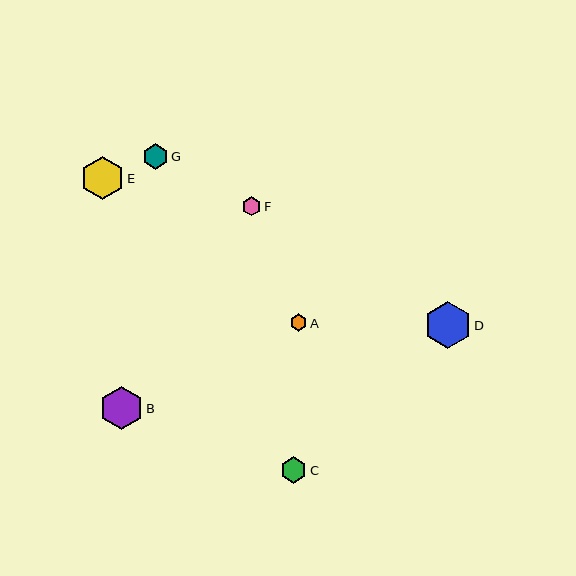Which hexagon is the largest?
Hexagon D is the largest with a size of approximately 47 pixels.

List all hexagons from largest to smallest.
From largest to smallest: D, B, E, C, G, F, A.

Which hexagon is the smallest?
Hexagon A is the smallest with a size of approximately 17 pixels.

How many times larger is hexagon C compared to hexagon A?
Hexagon C is approximately 1.5 times the size of hexagon A.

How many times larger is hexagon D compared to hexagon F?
Hexagon D is approximately 2.4 times the size of hexagon F.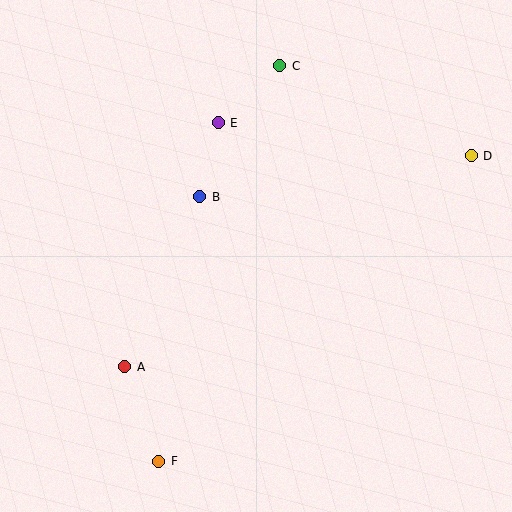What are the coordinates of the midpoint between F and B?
The midpoint between F and B is at (179, 329).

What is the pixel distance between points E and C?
The distance between E and C is 84 pixels.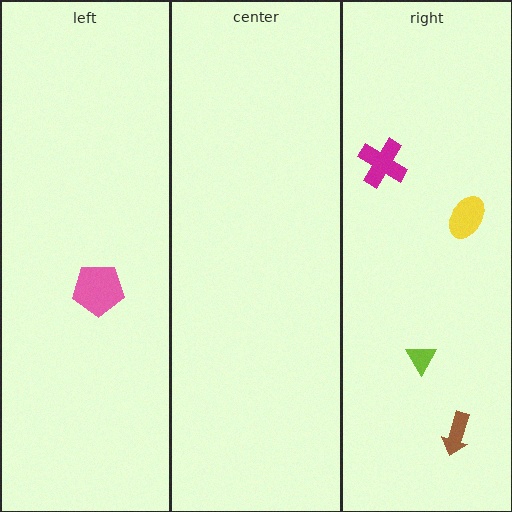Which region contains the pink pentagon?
The left region.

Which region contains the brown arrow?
The right region.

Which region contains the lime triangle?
The right region.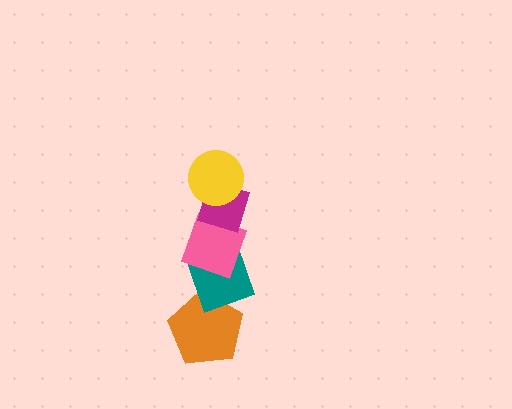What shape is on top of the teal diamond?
The pink diamond is on top of the teal diamond.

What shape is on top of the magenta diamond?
The yellow circle is on top of the magenta diamond.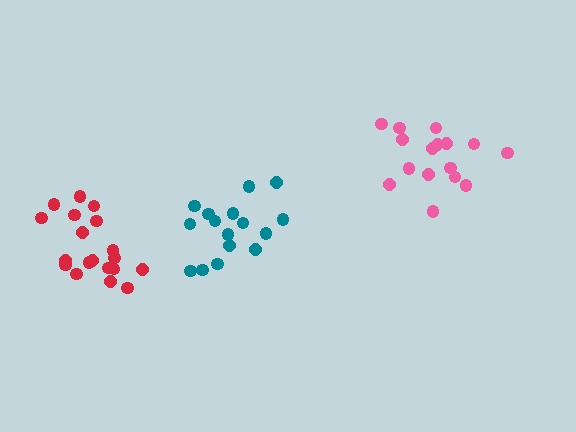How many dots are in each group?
Group 1: 16 dots, Group 2: 16 dots, Group 3: 19 dots (51 total).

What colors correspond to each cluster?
The clusters are colored: pink, teal, red.